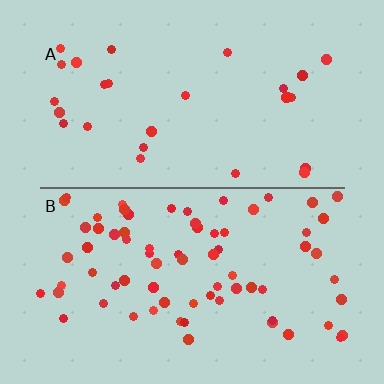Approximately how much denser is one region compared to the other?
Approximately 2.6× — region B over region A.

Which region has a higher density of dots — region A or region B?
B (the bottom).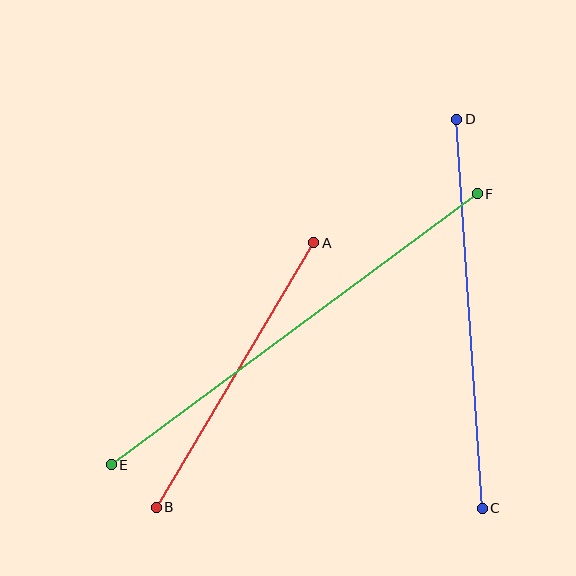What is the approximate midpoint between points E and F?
The midpoint is at approximately (294, 329) pixels.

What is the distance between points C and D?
The distance is approximately 390 pixels.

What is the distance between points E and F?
The distance is approximately 456 pixels.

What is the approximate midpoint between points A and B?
The midpoint is at approximately (235, 375) pixels.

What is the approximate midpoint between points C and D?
The midpoint is at approximately (469, 314) pixels.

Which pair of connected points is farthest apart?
Points E and F are farthest apart.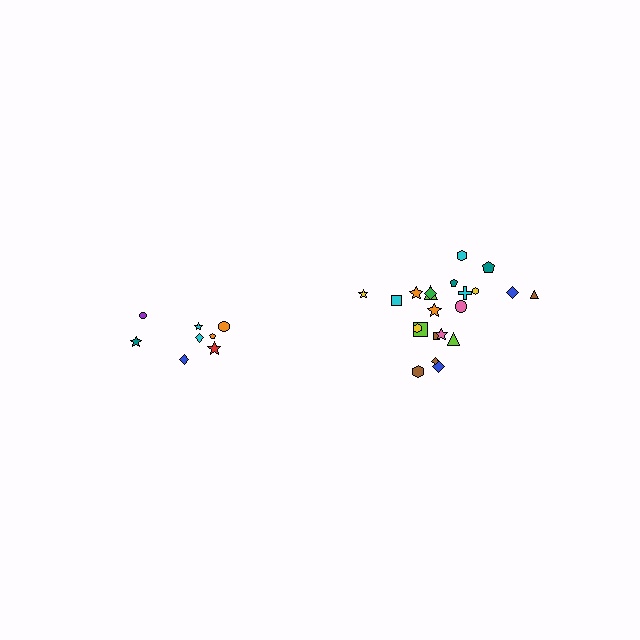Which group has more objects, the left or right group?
The right group.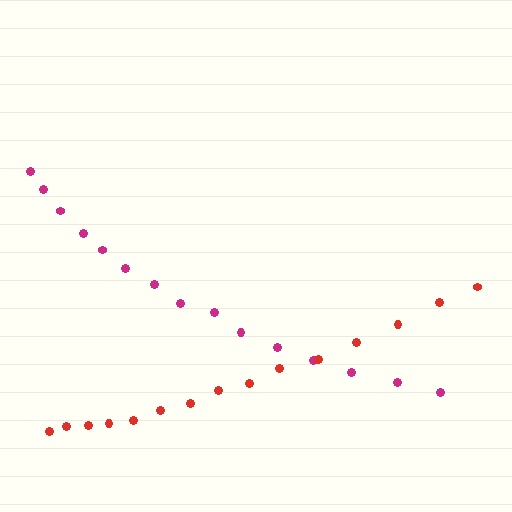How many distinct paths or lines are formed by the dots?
There are 2 distinct paths.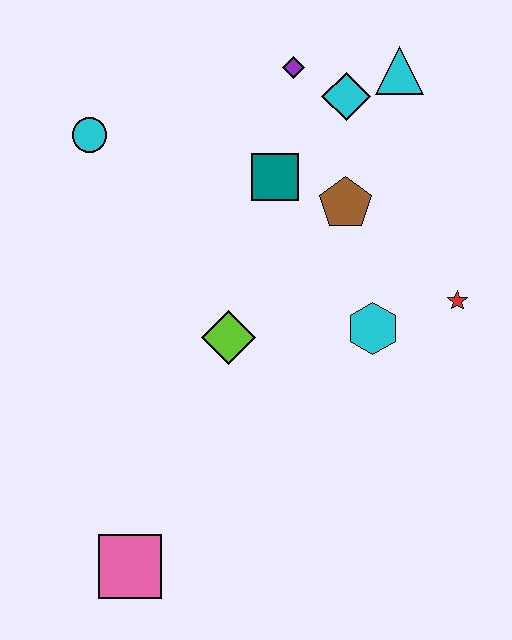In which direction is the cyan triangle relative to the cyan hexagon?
The cyan triangle is above the cyan hexagon.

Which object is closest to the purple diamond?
The cyan diamond is closest to the purple diamond.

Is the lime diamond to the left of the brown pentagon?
Yes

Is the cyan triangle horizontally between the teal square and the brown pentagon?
No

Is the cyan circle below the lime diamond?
No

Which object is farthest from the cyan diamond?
The pink square is farthest from the cyan diamond.